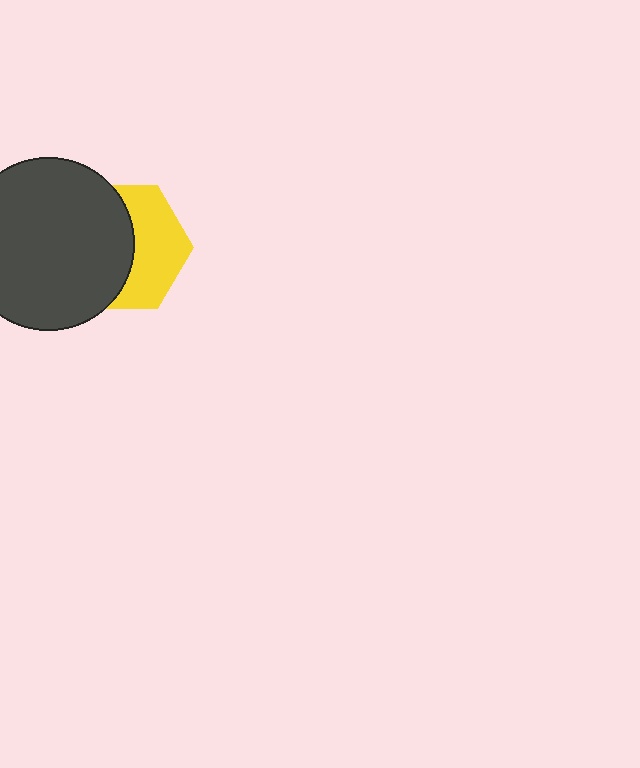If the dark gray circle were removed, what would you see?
You would see the complete yellow hexagon.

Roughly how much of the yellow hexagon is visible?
About half of it is visible (roughly 46%).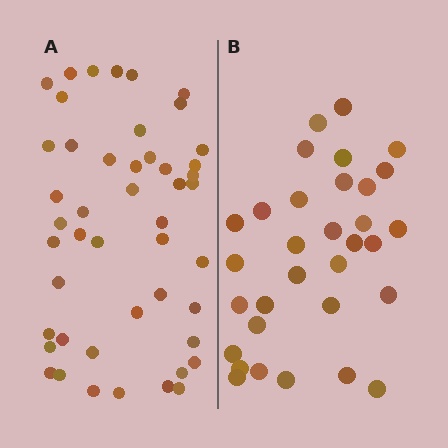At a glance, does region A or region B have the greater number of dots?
Region A (the left region) has more dots.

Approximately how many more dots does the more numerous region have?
Region A has approximately 15 more dots than region B.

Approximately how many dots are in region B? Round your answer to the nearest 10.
About 30 dots. (The exact count is 32, which rounds to 30.)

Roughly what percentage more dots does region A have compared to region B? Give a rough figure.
About 45% more.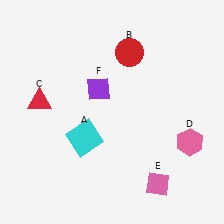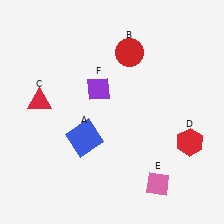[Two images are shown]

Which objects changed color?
A changed from cyan to blue. D changed from pink to red.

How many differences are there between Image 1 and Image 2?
There are 2 differences between the two images.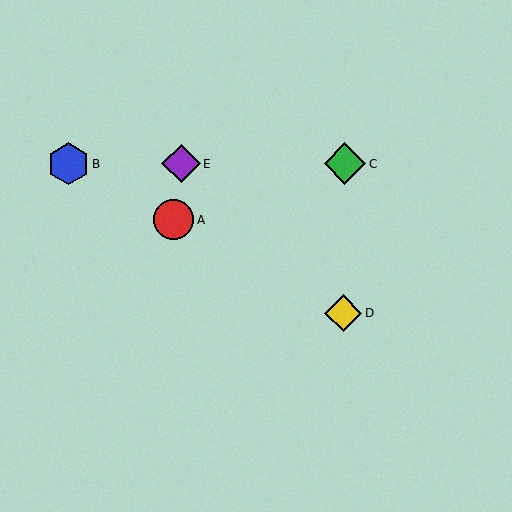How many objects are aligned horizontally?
3 objects (B, C, E) are aligned horizontally.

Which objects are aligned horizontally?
Objects B, C, E are aligned horizontally.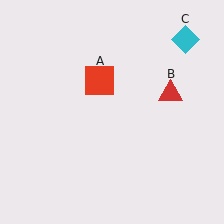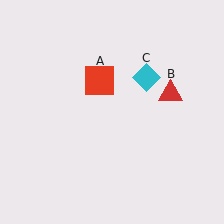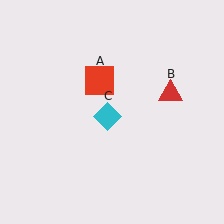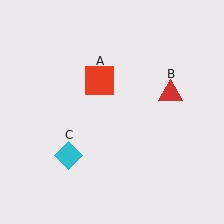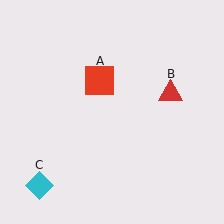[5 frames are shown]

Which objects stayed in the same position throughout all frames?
Red square (object A) and red triangle (object B) remained stationary.